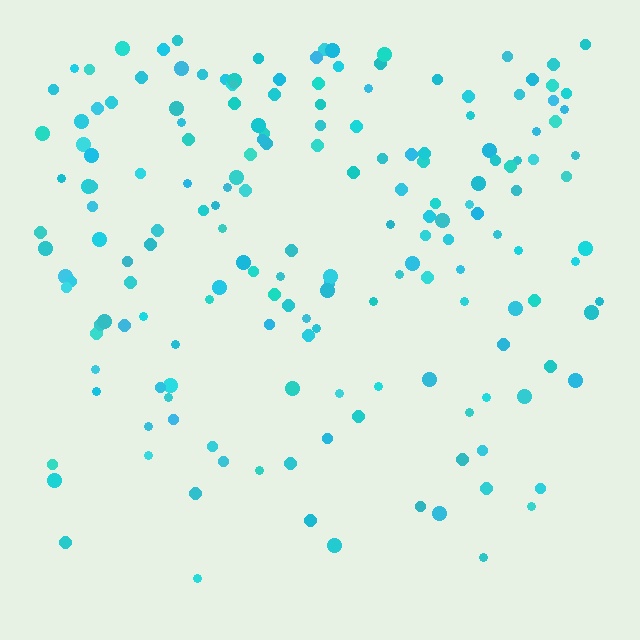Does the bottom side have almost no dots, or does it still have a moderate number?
Still a moderate number, just noticeably fewer than the top.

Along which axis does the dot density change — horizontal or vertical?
Vertical.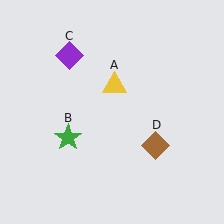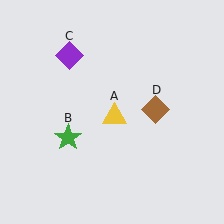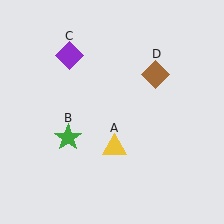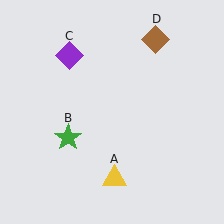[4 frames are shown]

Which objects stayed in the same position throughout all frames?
Green star (object B) and purple diamond (object C) remained stationary.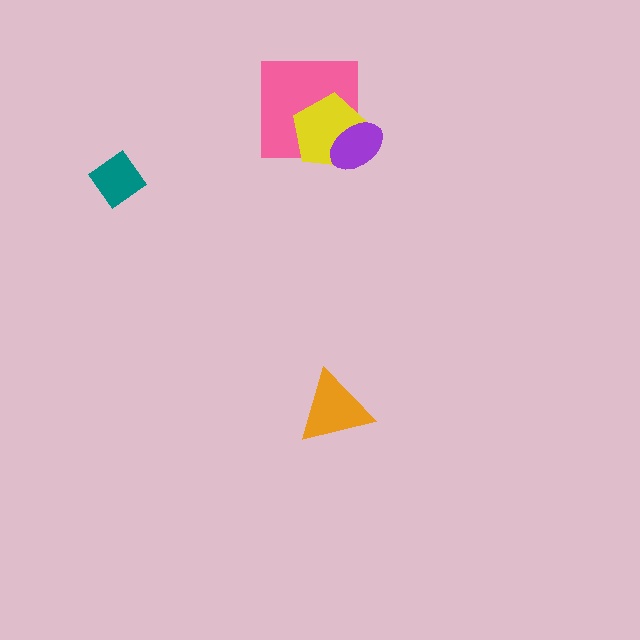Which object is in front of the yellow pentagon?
The purple ellipse is in front of the yellow pentagon.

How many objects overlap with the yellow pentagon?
2 objects overlap with the yellow pentagon.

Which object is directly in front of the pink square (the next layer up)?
The yellow pentagon is directly in front of the pink square.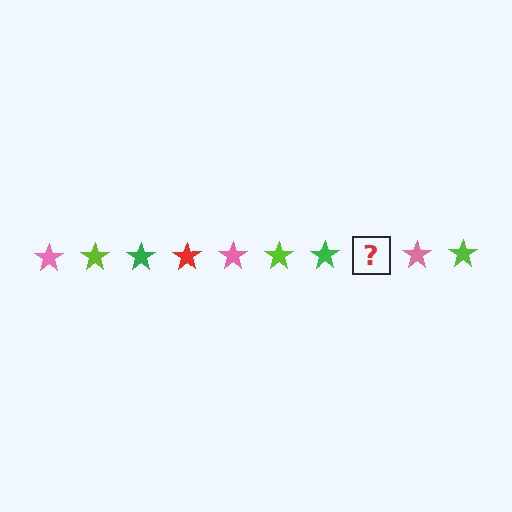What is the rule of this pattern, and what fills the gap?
The rule is that the pattern cycles through pink, lime, green, red stars. The gap should be filled with a red star.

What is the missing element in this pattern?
The missing element is a red star.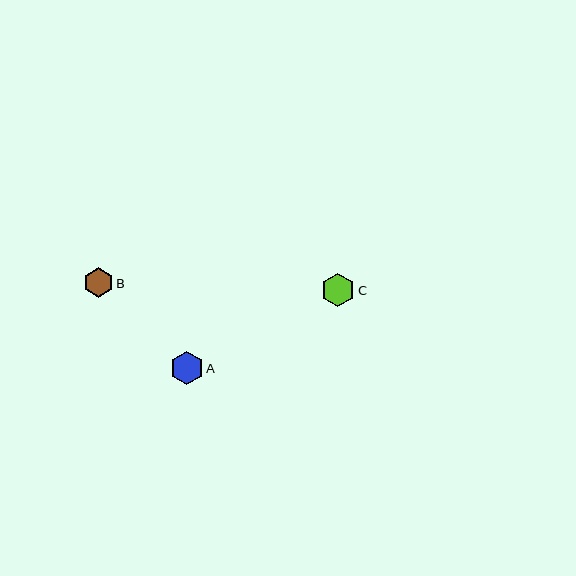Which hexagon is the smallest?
Hexagon B is the smallest with a size of approximately 30 pixels.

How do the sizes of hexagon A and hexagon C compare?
Hexagon A and hexagon C are approximately the same size.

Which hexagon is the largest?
Hexagon A is the largest with a size of approximately 33 pixels.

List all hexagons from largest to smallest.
From largest to smallest: A, C, B.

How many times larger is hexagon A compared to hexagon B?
Hexagon A is approximately 1.1 times the size of hexagon B.